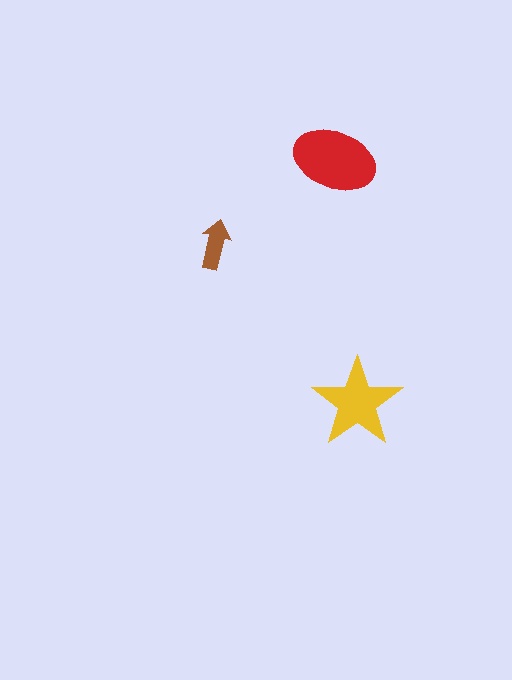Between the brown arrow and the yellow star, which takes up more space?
The yellow star.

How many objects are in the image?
There are 3 objects in the image.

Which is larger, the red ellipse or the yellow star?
The red ellipse.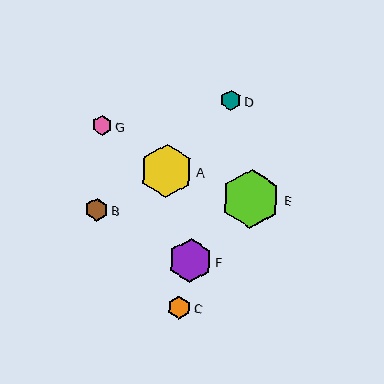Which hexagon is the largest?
Hexagon E is the largest with a size of approximately 58 pixels.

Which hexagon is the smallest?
Hexagon D is the smallest with a size of approximately 20 pixels.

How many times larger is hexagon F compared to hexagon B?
Hexagon F is approximately 1.9 times the size of hexagon B.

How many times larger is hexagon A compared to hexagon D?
Hexagon A is approximately 2.6 times the size of hexagon D.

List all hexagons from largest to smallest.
From largest to smallest: E, A, F, B, C, G, D.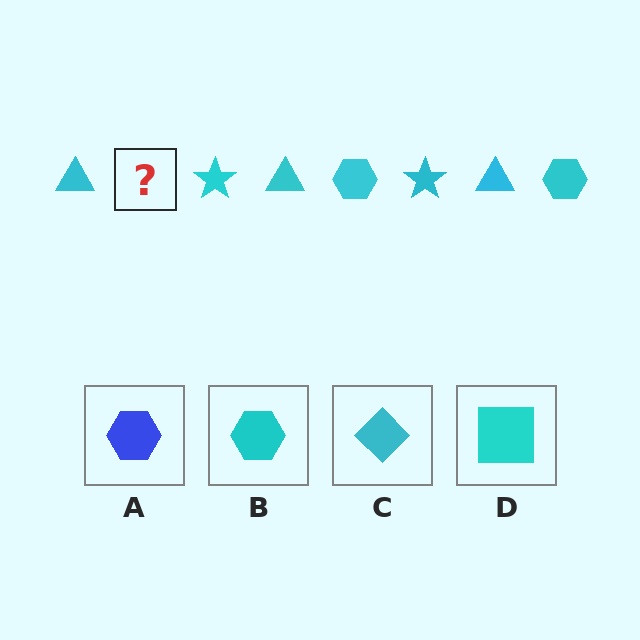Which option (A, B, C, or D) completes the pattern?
B.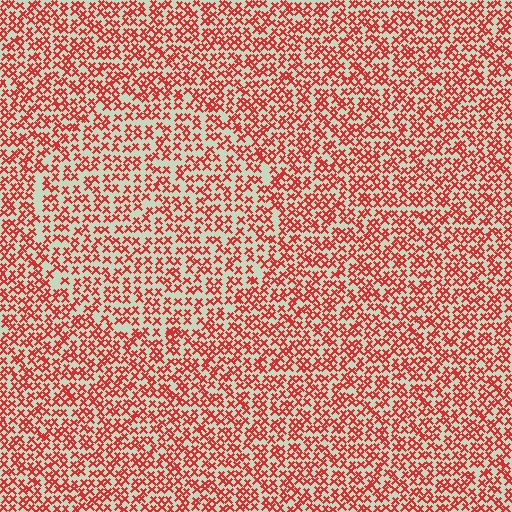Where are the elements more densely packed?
The elements are more densely packed outside the circle boundary.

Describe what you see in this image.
The image contains small red elements arranged at two different densities. A circle-shaped region is visible where the elements are less densely packed than the surrounding area.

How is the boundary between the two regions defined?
The boundary is defined by a change in element density (approximately 1.4x ratio). All elements are the same color, size, and shape.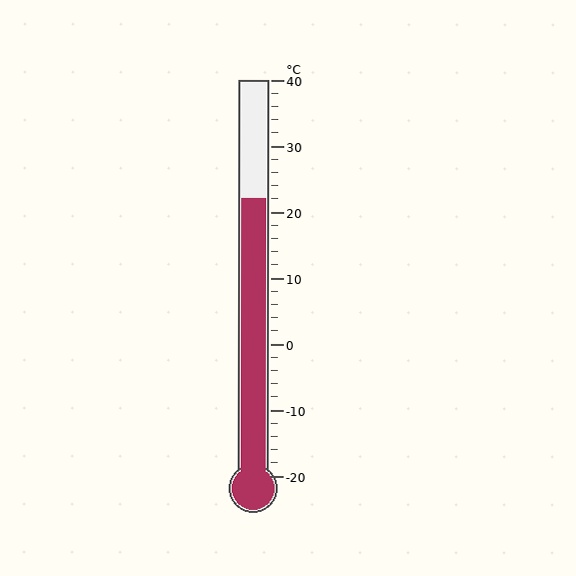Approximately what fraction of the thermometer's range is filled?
The thermometer is filled to approximately 70% of its range.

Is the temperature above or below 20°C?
The temperature is above 20°C.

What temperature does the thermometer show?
The thermometer shows approximately 22°C.